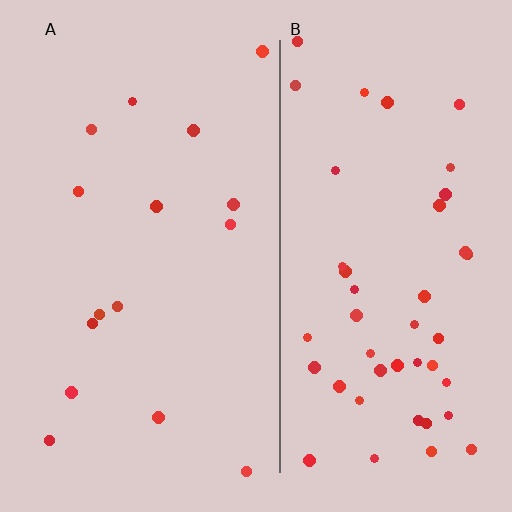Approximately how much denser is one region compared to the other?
Approximately 2.9× — region B over region A.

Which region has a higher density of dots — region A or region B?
B (the right).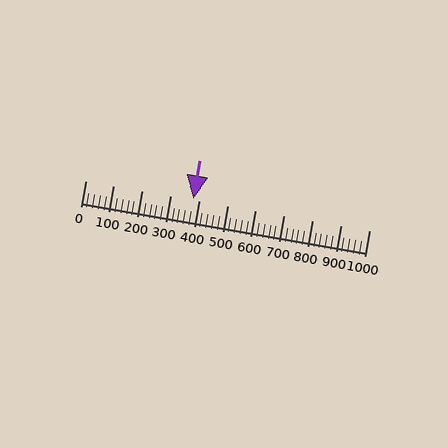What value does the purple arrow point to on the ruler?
The purple arrow points to approximately 380.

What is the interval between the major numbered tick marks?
The major tick marks are spaced 100 units apart.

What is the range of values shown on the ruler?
The ruler shows values from 0 to 1000.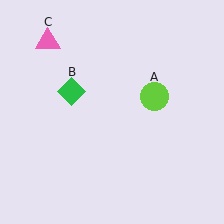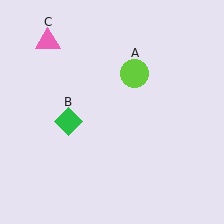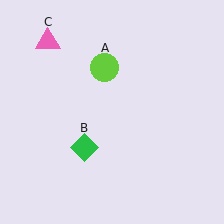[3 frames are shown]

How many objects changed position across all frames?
2 objects changed position: lime circle (object A), green diamond (object B).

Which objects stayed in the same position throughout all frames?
Pink triangle (object C) remained stationary.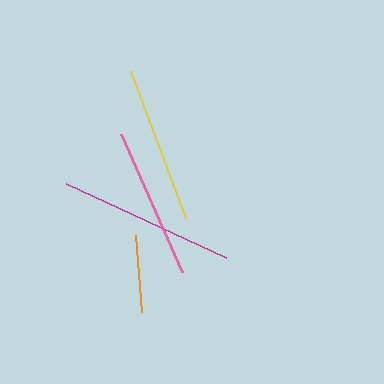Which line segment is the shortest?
The orange line is the shortest at approximately 77 pixels.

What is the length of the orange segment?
The orange segment is approximately 77 pixels long.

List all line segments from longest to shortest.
From longest to shortest: magenta, yellow, pink, orange.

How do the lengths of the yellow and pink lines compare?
The yellow and pink lines are approximately the same length.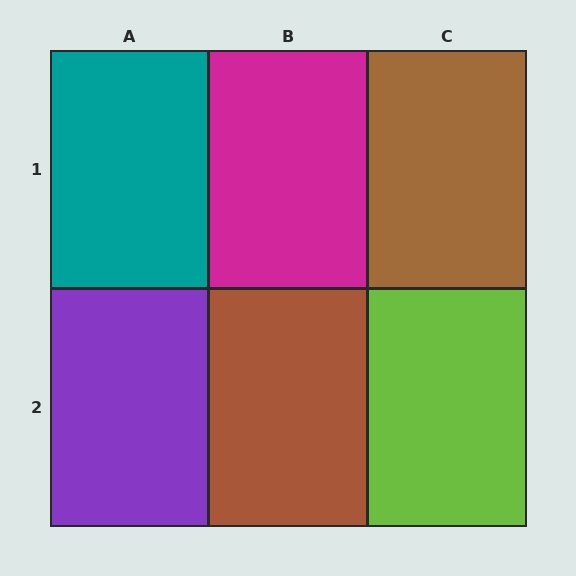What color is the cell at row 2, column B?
Brown.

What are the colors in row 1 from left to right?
Teal, magenta, brown.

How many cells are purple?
1 cell is purple.